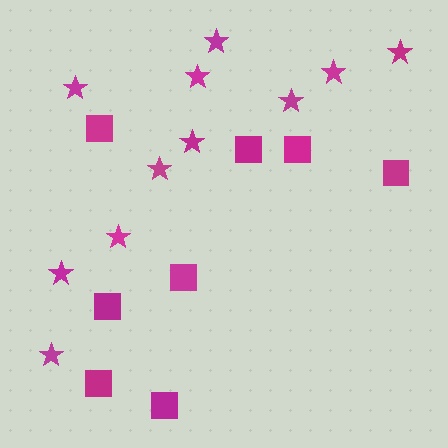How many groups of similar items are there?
There are 2 groups: one group of stars (11) and one group of squares (8).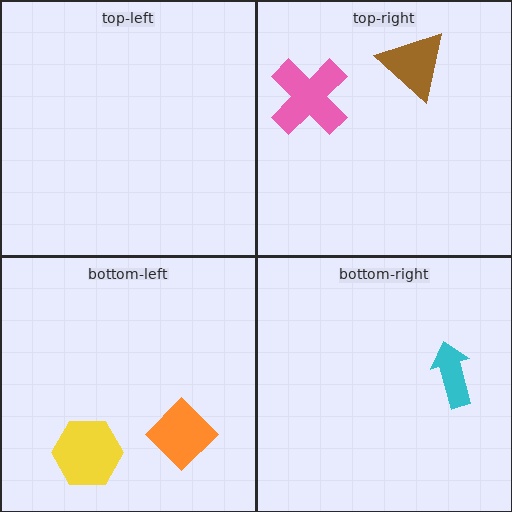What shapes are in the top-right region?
The pink cross, the brown triangle.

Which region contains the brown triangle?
The top-right region.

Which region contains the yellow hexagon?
The bottom-left region.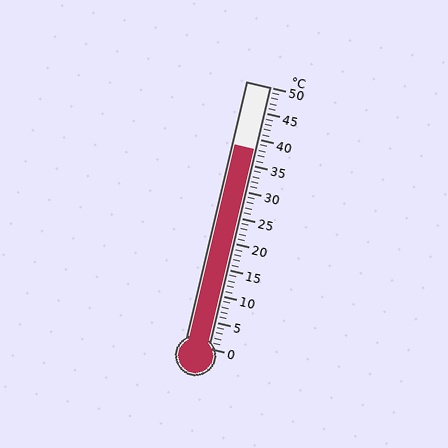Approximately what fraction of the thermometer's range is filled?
The thermometer is filled to approximately 75% of its range.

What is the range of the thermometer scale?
The thermometer scale ranges from 0°C to 50°C.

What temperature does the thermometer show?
The thermometer shows approximately 38°C.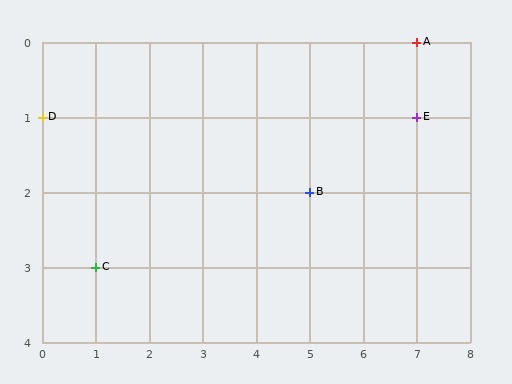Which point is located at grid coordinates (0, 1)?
Point D is at (0, 1).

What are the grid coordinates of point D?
Point D is at grid coordinates (0, 1).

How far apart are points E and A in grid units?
Points E and A are 1 row apart.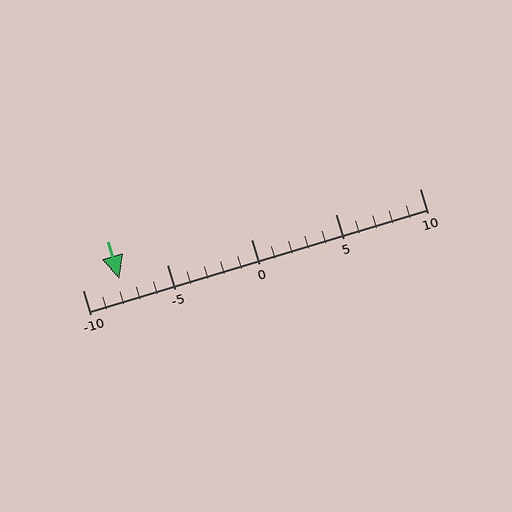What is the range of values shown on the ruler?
The ruler shows values from -10 to 10.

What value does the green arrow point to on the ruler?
The green arrow points to approximately -8.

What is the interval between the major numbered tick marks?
The major tick marks are spaced 5 units apart.